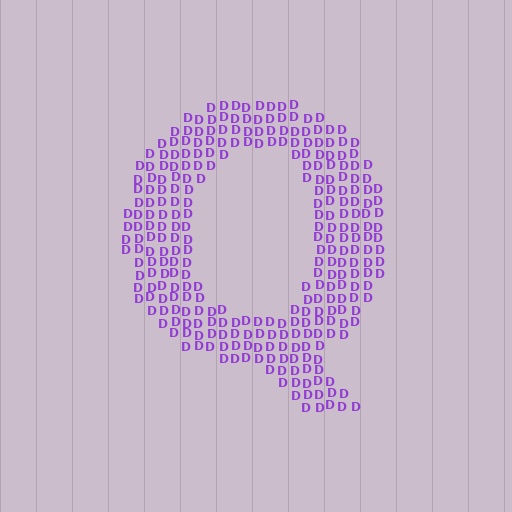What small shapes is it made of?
It is made of small letter D's.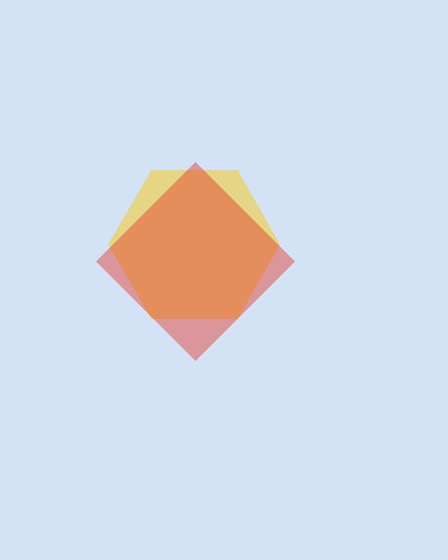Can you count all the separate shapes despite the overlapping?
Yes, there are 2 separate shapes.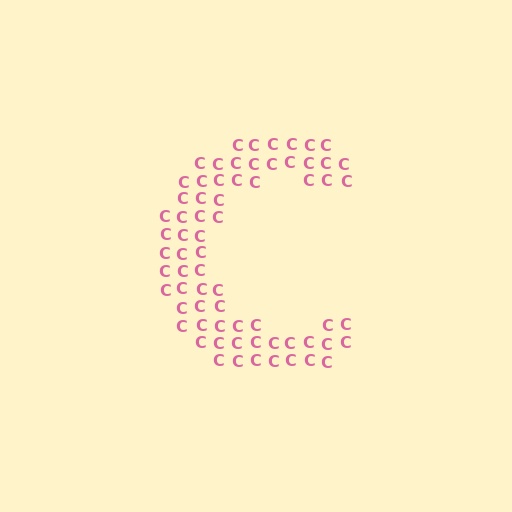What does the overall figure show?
The overall figure shows the letter C.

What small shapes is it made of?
It is made of small letter C's.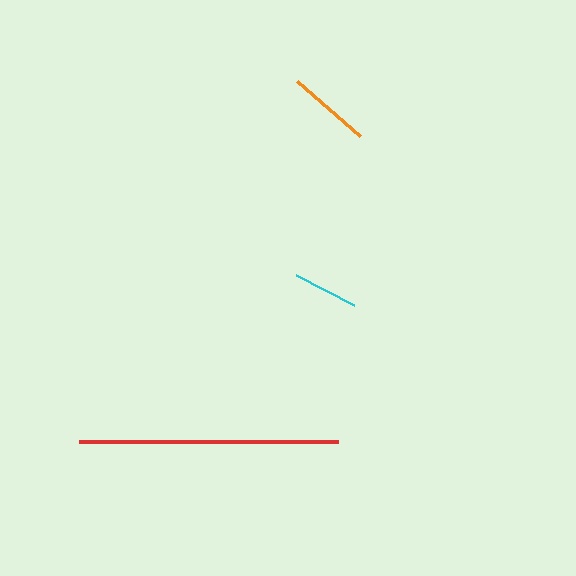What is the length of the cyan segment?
The cyan segment is approximately 65 pixels long.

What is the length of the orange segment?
The orange segment is approximately 84 pixels long.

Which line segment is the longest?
The red line is the longest at approximately 258 pixels.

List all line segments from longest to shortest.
From longest to shortest: red, orange, cyan.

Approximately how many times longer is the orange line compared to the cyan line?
The orange line is approximately 1.3 times the length of the cyan line.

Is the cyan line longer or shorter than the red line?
The red line is longer than the cyan line.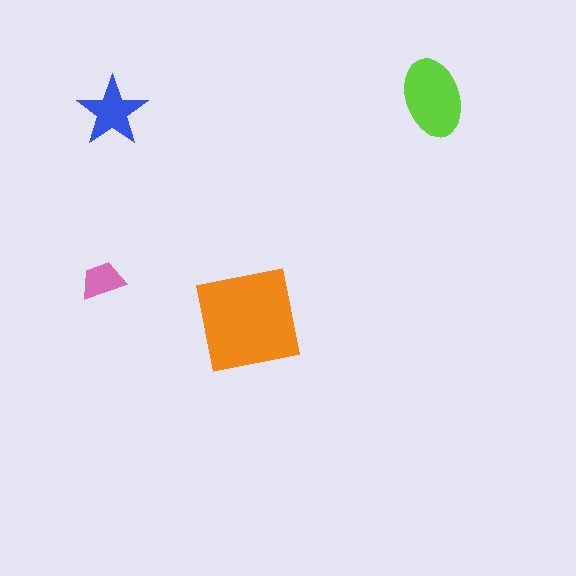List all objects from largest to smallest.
The orange square, the lime ellipse, the blue star, the pink trapezoid.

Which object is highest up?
The lime ellipse is topmost.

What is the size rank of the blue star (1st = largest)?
3rd.